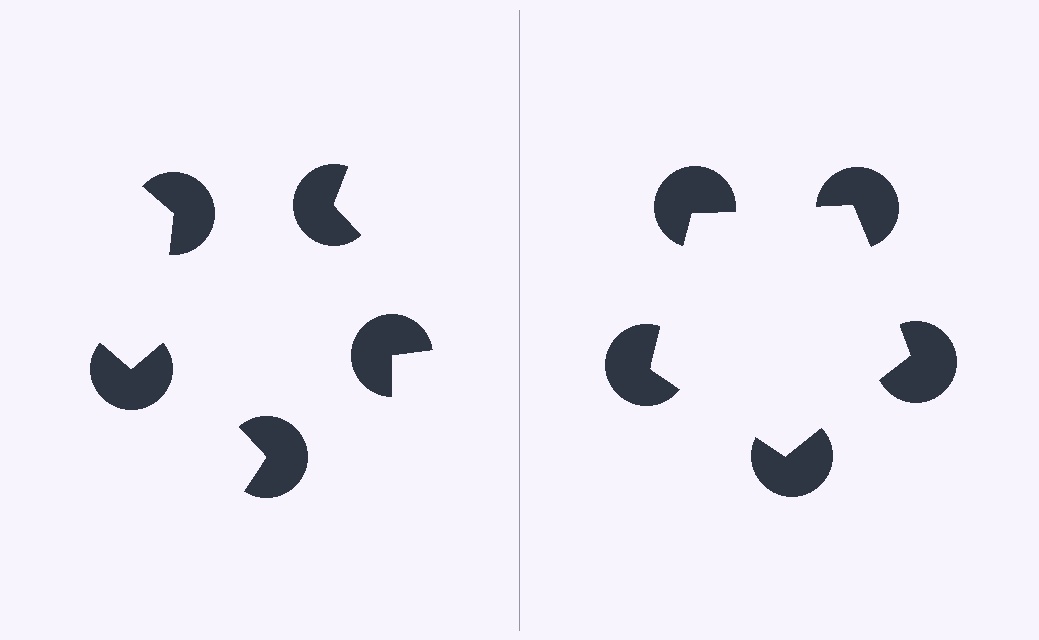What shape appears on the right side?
An illusory pentagon.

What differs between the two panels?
The pac-man discs are positioned identically on both sides; only the wedge orientations differ. On the right they align to a pentagon; on the left they are misaligned.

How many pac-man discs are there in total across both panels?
10 — 5 on each side.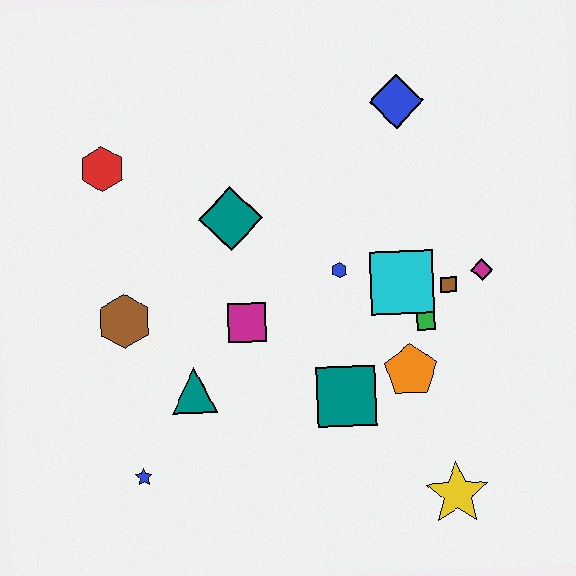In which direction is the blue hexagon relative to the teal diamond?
The blue hexagon is to the right of the teal diamond.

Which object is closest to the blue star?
The teal triangle is closest to the blue star.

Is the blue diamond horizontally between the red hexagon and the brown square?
Yes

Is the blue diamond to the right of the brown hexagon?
Yes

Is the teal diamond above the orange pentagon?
Yes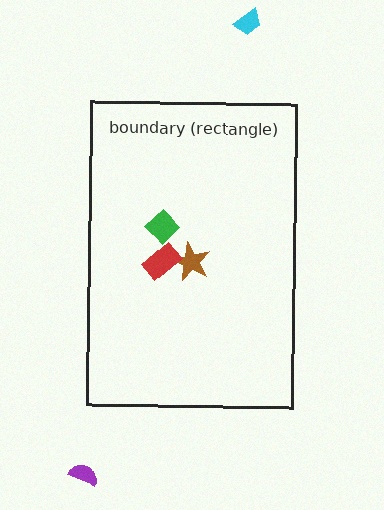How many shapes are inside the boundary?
3 inside, 2 outside.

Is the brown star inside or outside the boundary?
Inside.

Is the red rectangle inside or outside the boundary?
Inside.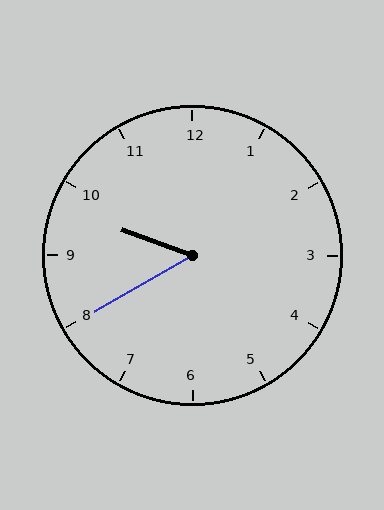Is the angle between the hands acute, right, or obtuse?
It is acute.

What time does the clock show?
9:40.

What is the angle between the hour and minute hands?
Approximately 50 degrees.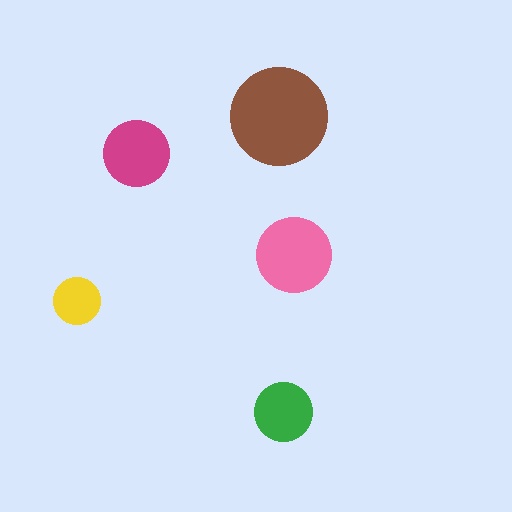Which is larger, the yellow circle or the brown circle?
The brown one.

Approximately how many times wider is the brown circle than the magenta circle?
About 1.5 times wider.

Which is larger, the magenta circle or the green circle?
The magenta one.